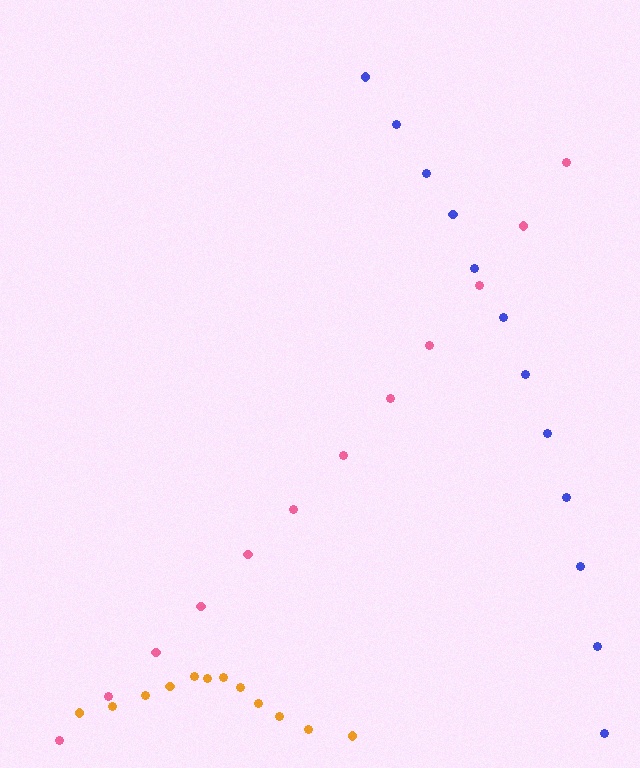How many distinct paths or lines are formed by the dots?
There are 3 distinct paths.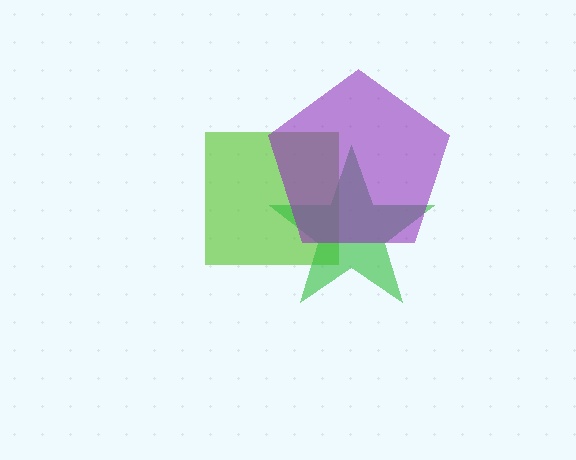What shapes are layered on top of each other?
The layered shapes are: a lime square, a green star, a purple pentagon.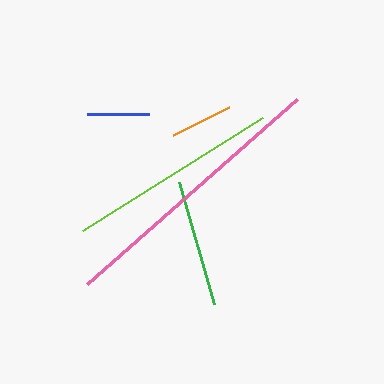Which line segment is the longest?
The pink line is the longest at approximately 280 pixels.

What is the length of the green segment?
The green segment is approximately 126 pixels long.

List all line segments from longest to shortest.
From longest to shortest: pink, lime, green, orange, blue.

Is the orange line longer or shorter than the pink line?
The pink line is longer than the orange line.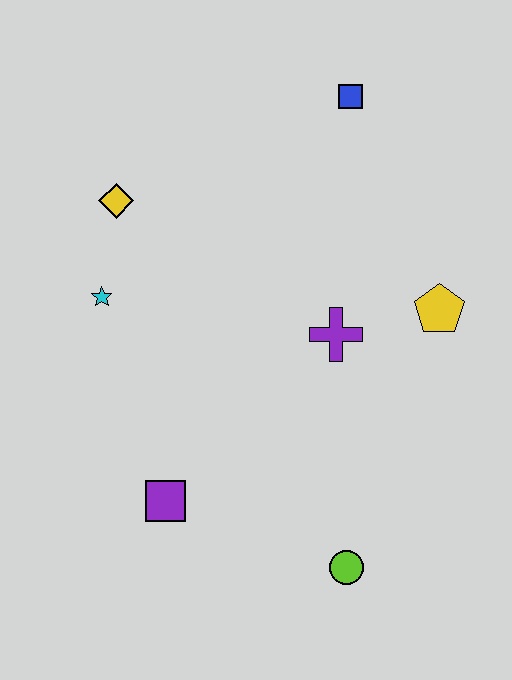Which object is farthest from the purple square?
The blue square is farthest from the purple square.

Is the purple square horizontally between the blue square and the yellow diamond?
Yes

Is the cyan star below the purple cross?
No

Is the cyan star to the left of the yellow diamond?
Yes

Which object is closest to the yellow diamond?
The cyan star is closest to the yellow diamond.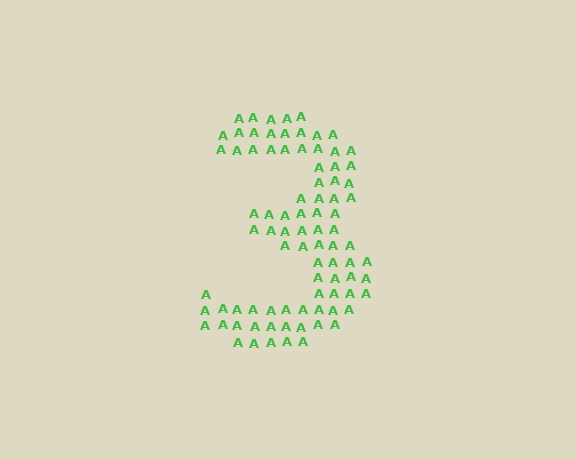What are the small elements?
The small elements are letter A's.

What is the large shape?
The large shape is the digit 3.